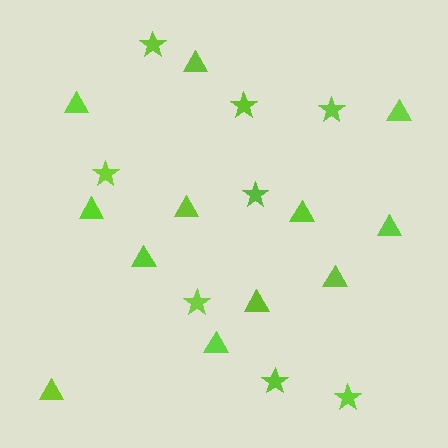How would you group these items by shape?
There are 2 groups: one group of triangles (12) and one group of stars (8).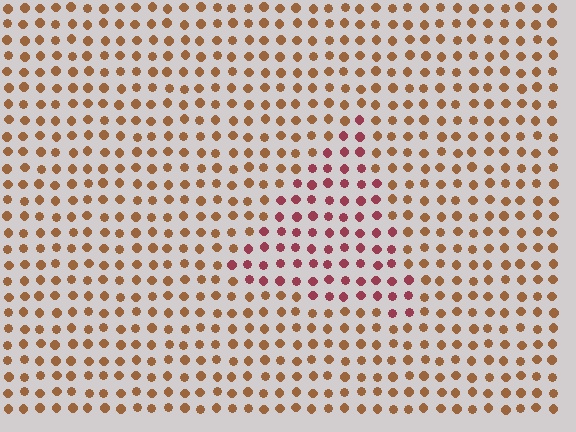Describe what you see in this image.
The image is filled with small brown elements in a uniform arrangement. A triangle-shaped region is visible where the elements are tinted to a slightly different hue, forming a subtle color boundary.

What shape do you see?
I see a triangle.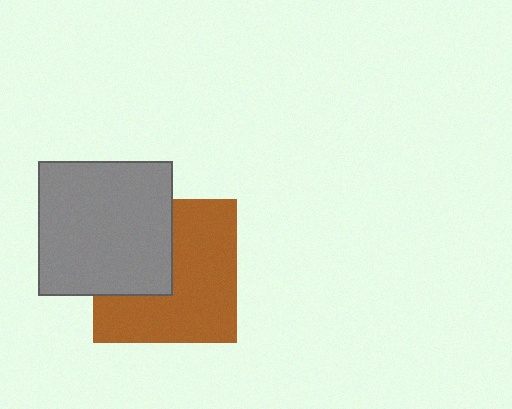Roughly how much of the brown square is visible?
About half of it is visible (roughly 63%).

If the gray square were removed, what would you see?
You would see the complete brown square.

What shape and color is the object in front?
The object in front is a gray square.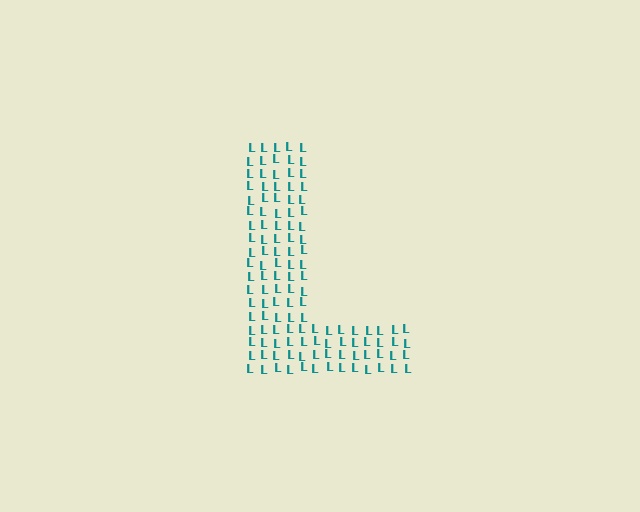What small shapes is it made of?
It is made of small letter L's.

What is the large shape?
The large shape is the letter L.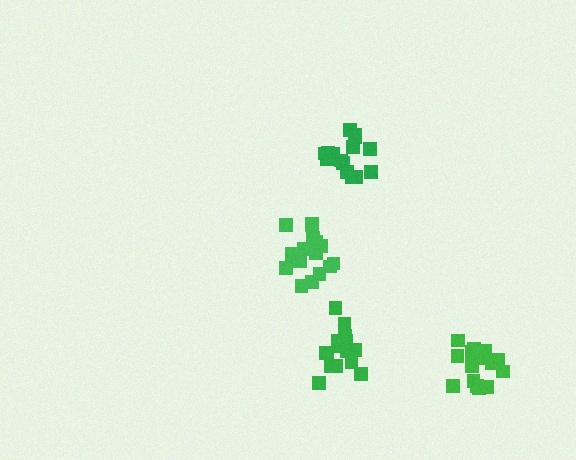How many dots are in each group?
Group 1: 17 dots, Group 2: 15 dots, Group 3: 15 dots, Group 4: 15 dots (62 total).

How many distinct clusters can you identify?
There are 4 distinct clusters.